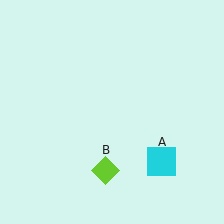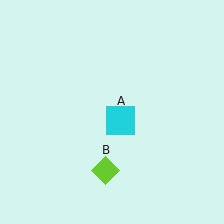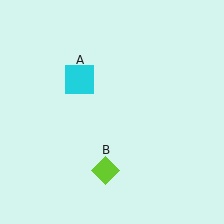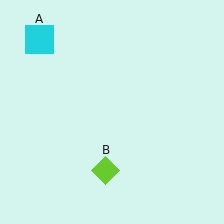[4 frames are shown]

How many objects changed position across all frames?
1 object changed position: cyan square (object A).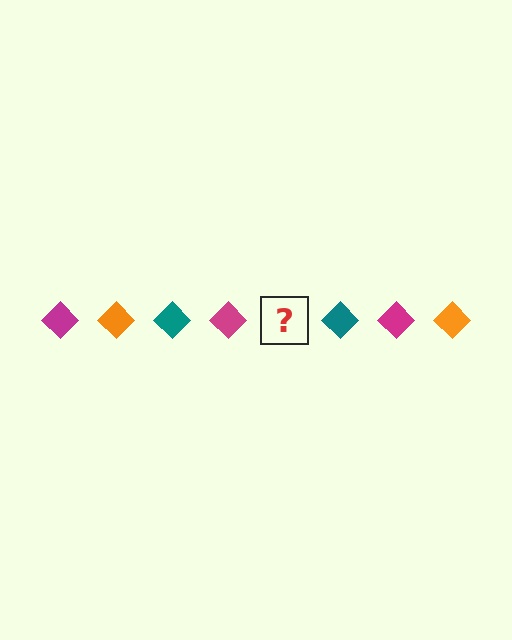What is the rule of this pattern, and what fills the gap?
The rule is that the pattern cycles through magenta, orange, teal diamonds. The gap should be filled with an orange diamond.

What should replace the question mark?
The question mark should be replaced with an orange diamond.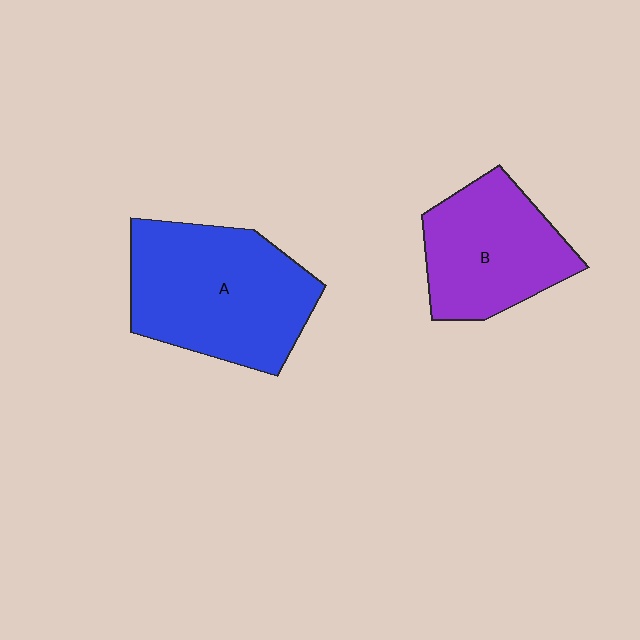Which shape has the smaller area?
Shape B (purple).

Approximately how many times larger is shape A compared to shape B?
Approximately 1.4 times.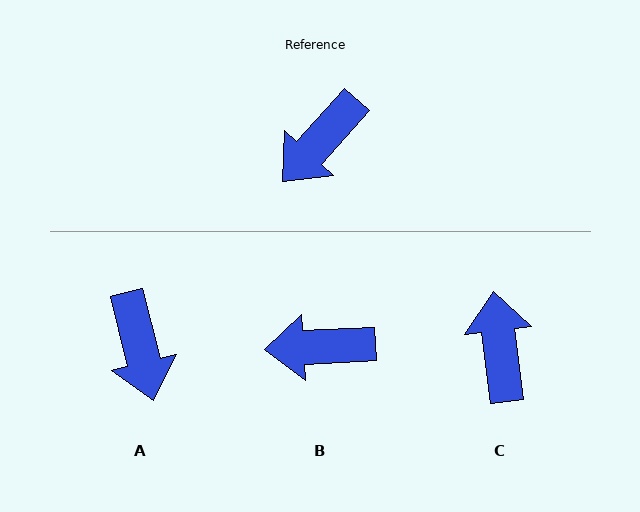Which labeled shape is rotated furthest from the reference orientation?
C, about 131 degrees away.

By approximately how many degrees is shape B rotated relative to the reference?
Approximately 45 degrees clockwise.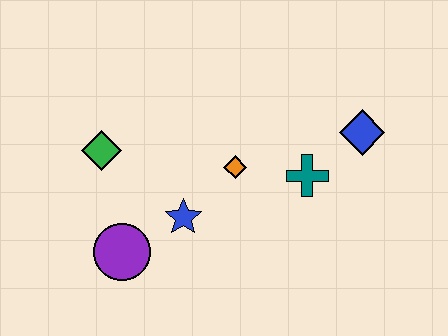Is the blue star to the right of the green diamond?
Yes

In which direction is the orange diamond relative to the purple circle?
The orange diamond is to the right of the purple circle.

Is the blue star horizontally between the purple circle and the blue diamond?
Yes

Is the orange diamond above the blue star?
Yes